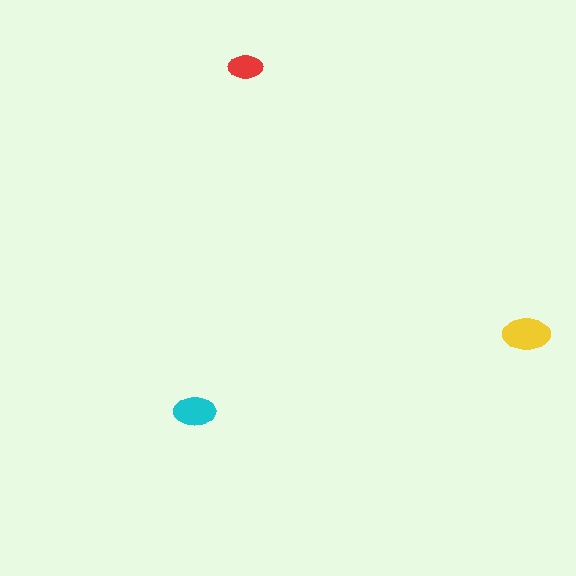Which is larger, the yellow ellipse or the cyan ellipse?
The yellow one.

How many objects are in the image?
There are 3 objects in the image.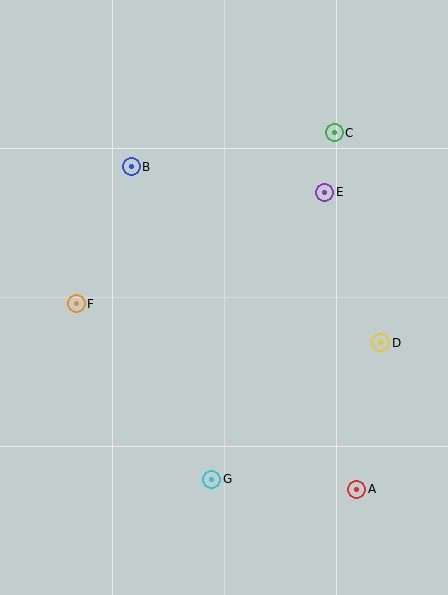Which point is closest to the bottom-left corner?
Point G is closest to the bottom-left corner.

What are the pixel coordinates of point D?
Point D is at (381, 343).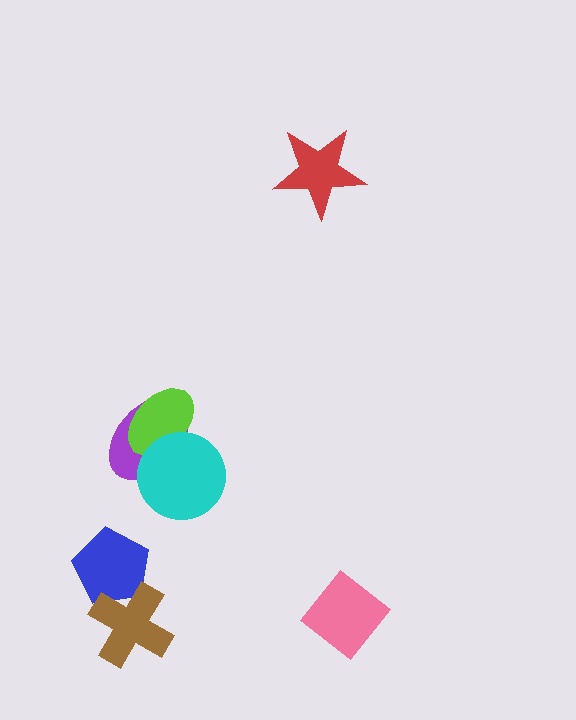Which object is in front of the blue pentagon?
The brown cross is in front of the blue pentagon.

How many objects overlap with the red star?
0 objects overlap with the red star.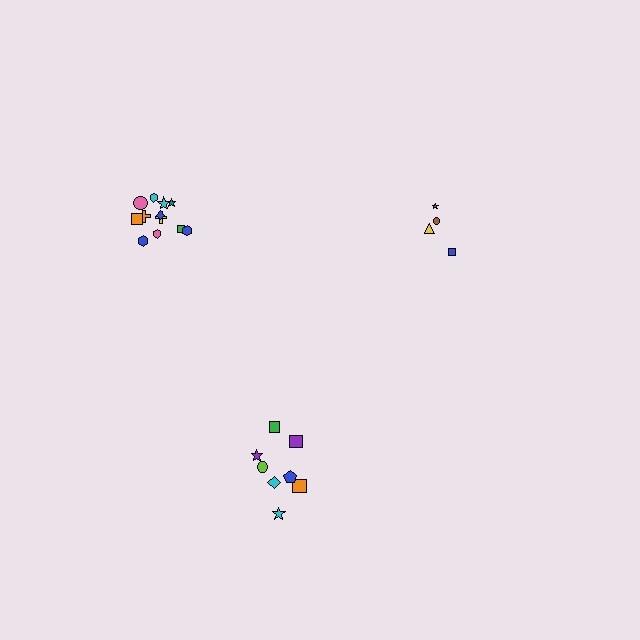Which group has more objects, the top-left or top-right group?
The top-left group.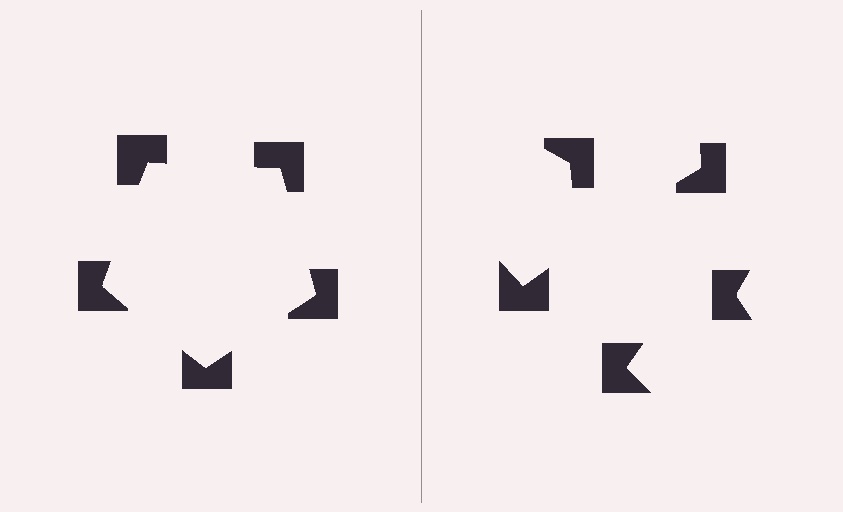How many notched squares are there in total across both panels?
10 — 5 on each side.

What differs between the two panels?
The notched squares are positioned identically on both sides; only the wedge orientations differ. On the left they align to a pentagon; on the right they are misaligned.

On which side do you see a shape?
An illusory pentagon appears on the left side. On the right side the wedge cuts are rotated, so no coherent shape forms.